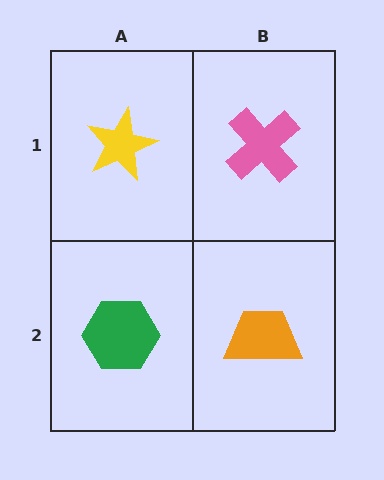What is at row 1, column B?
A pink cross.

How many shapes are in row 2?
2 shapes.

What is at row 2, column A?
A green hexagon.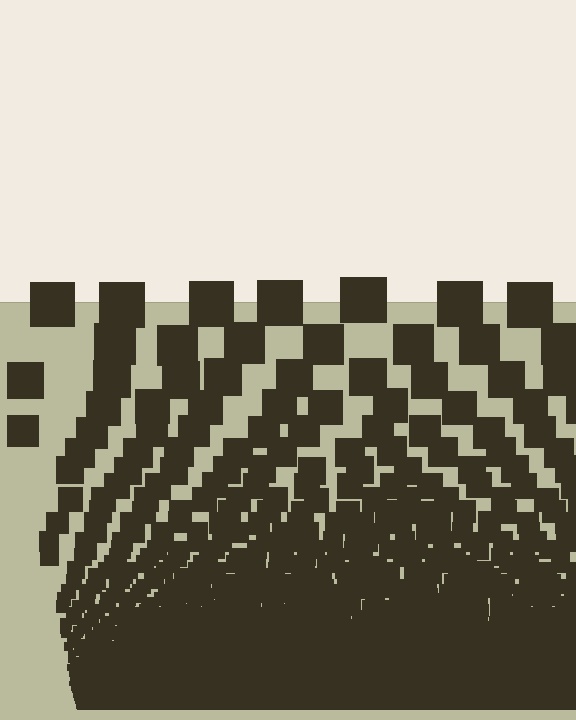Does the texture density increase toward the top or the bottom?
Density increases toward the bottom.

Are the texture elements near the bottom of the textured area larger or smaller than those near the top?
Smaller. The gradient is inverted — elements near the bottom are smaller and denser.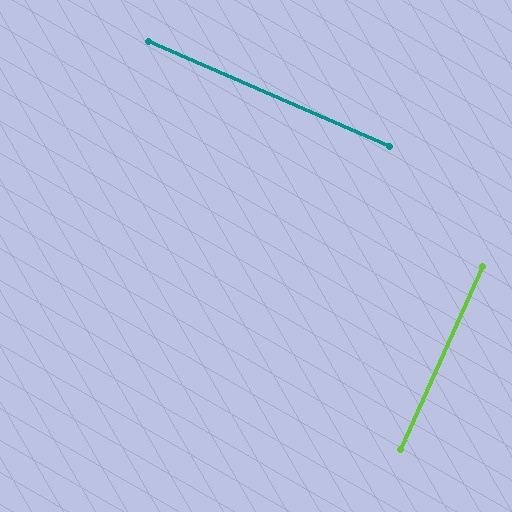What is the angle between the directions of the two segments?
Approximately 89 degrees.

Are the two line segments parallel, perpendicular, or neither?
Perpendicular — they meet at approximately 89°.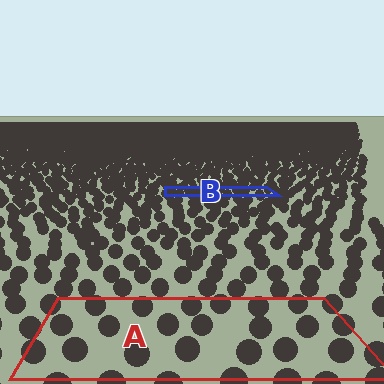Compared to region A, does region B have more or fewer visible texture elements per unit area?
Region B has more texture elements per unit area — they are packed more densely because it is farther away.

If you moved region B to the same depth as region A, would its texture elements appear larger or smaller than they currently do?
They would appear larger. At a closer depth, the same texture elements are projected at a bigger on-screen size.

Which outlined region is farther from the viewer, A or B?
Region B is farther from the viewer — the texture elements inside it appear smaller and more densely packed.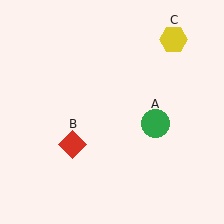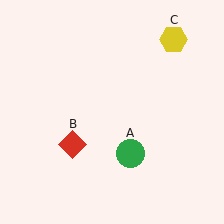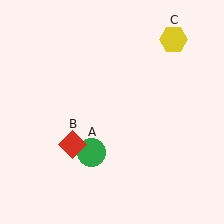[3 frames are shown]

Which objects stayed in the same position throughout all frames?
Red diamond (object B) and yellow hexagon (object C) remained stationary.